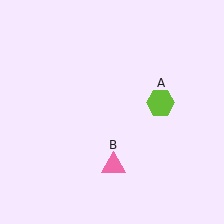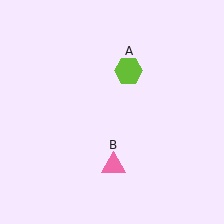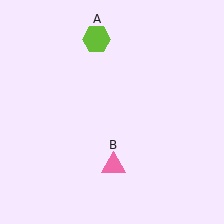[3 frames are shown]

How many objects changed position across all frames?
1 object changed position: lime hexagon (object A).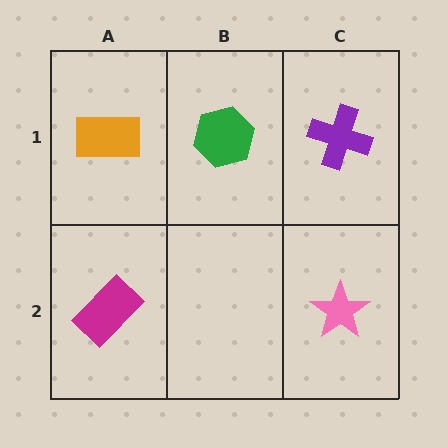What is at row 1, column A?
An orange rectangle.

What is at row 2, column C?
A pink star.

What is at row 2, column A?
A magenta rectangle.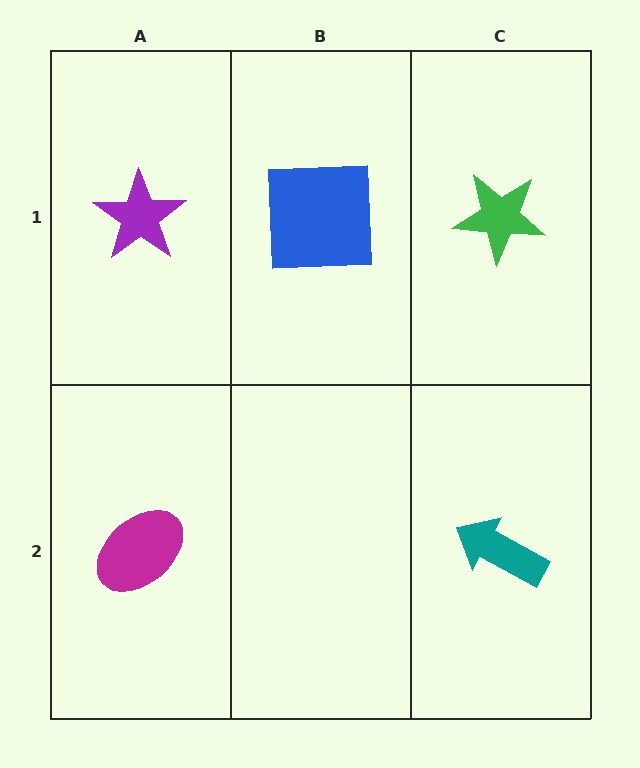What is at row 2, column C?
A teal arrow.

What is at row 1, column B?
A blue square.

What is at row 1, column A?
A purple star.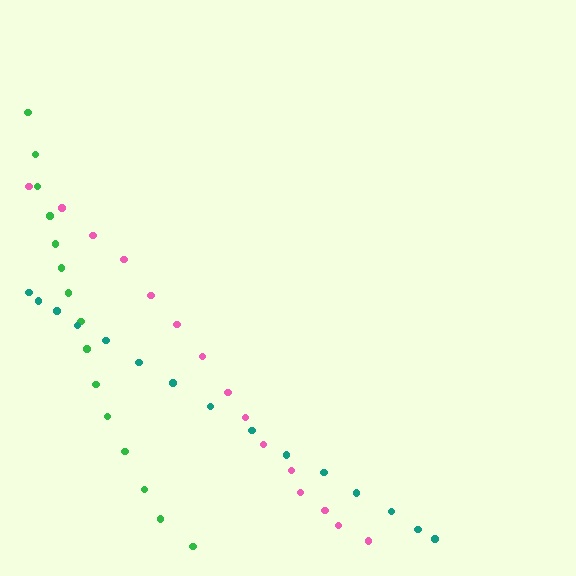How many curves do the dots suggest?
There are 3 distinct paths.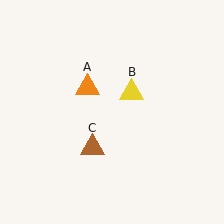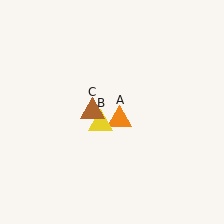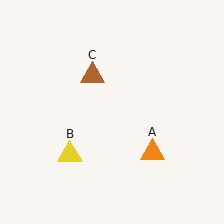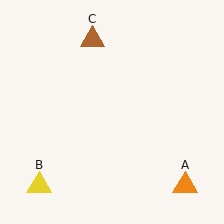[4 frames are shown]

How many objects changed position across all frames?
3 objects changed position: orange triangle (object A), yellow triangle (object B), brown triangle (object C).